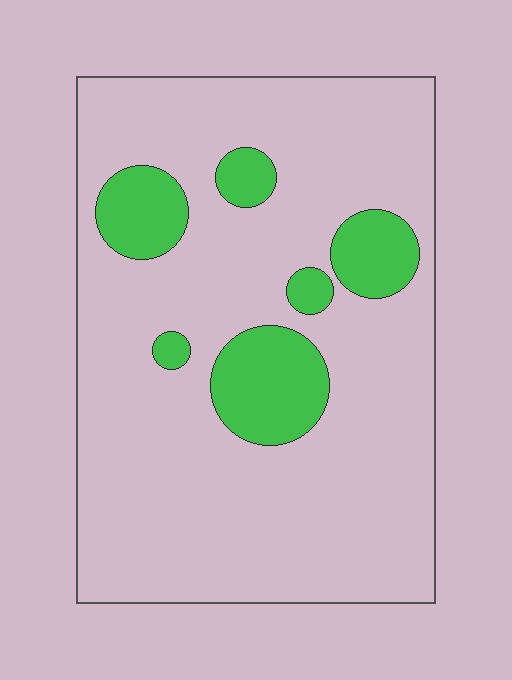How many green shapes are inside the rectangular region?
6.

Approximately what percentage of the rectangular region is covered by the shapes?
Approximately 15%.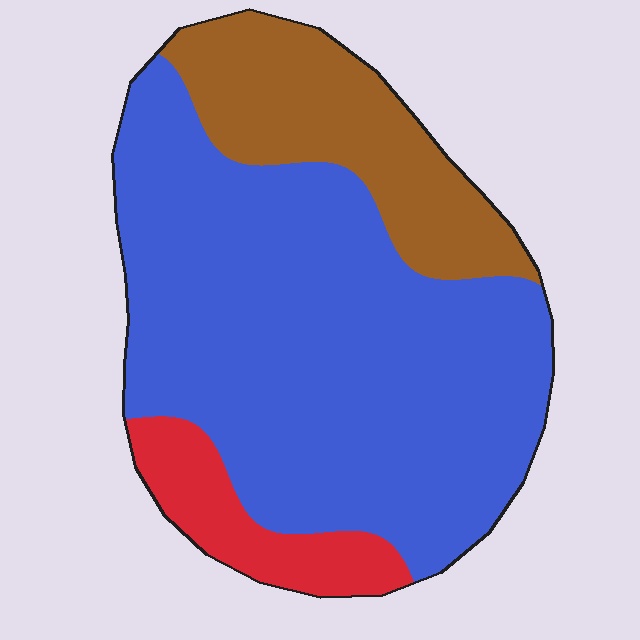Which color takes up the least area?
Red, at roughly 10%.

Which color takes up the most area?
Blue, at roughly 70%.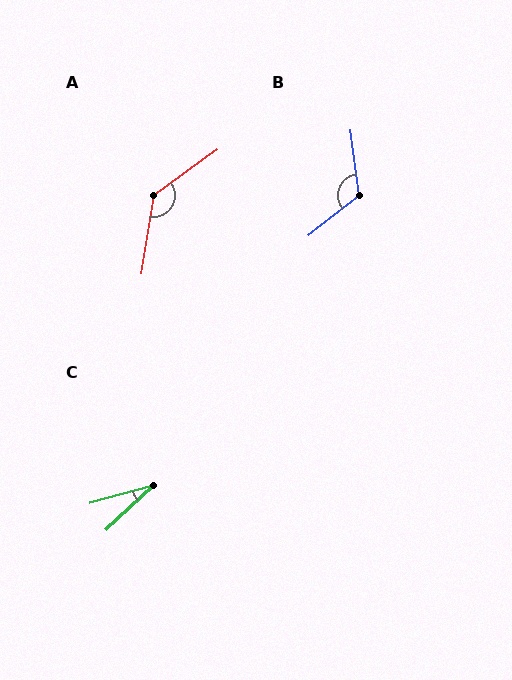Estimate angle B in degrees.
Approximately 121 degrees.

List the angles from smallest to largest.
C (28°), B (121°), A (134°).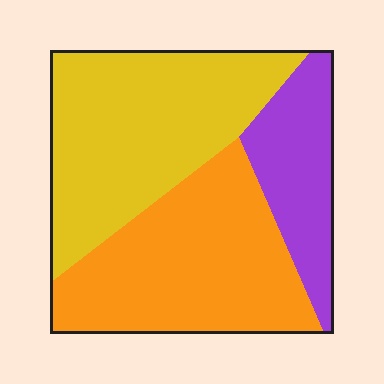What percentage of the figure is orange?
Orange covers 40% of the figure.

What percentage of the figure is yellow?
Yellow takes up about two fifths (2/5) of the figure.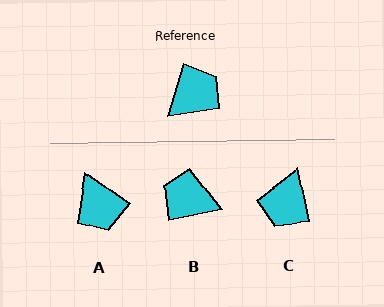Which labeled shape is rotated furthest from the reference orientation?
C, about 151 degrees away.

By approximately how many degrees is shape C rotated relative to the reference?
Approximately 151 degrees clockwise.